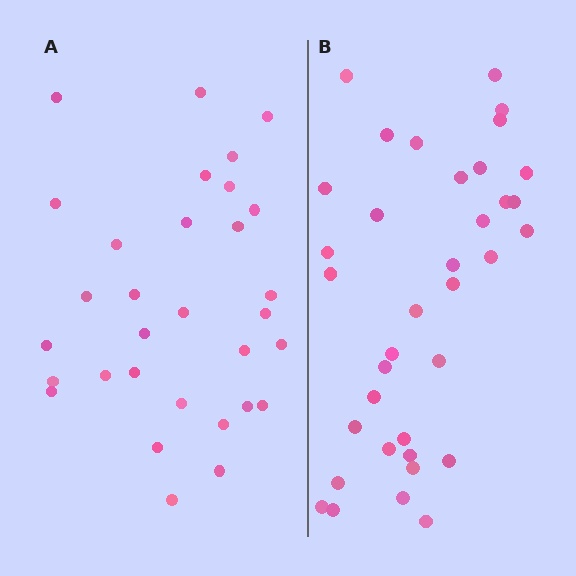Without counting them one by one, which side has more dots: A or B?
Region B (the right region) has more dots.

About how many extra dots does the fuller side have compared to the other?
Region B has about 5 more dots than region A.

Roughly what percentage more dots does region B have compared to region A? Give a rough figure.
About 15% more.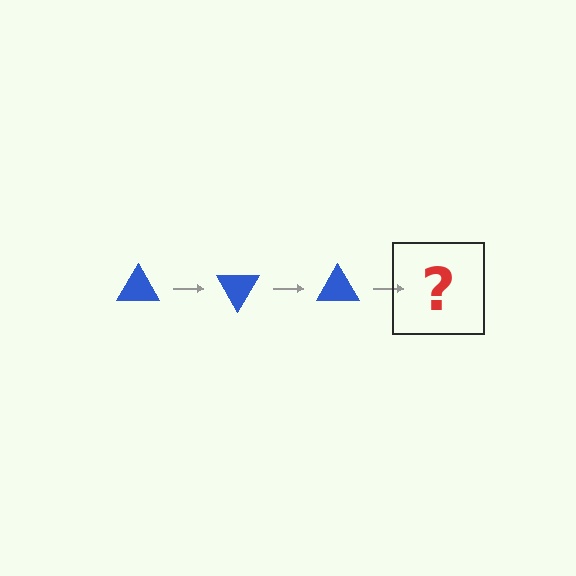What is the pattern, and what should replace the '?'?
The pattern is that the triangle rotates 60 degrees each step. The '?' should be a blue triangle rotated 180 degrees.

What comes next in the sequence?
The next element should be a blue triangle rotated 180 degrees.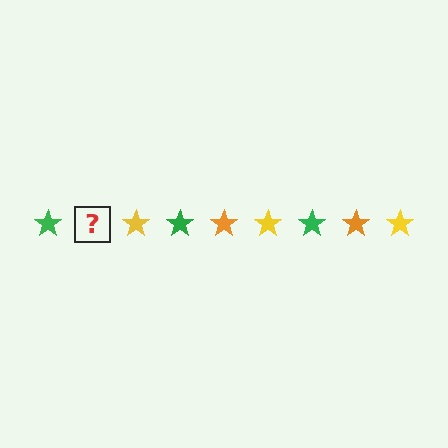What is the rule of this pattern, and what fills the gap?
The rule is that the pattern cycles through green, orange, yellow stars. The gap should be filled with an orange star.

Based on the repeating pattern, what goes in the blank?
The blank should be an orange star.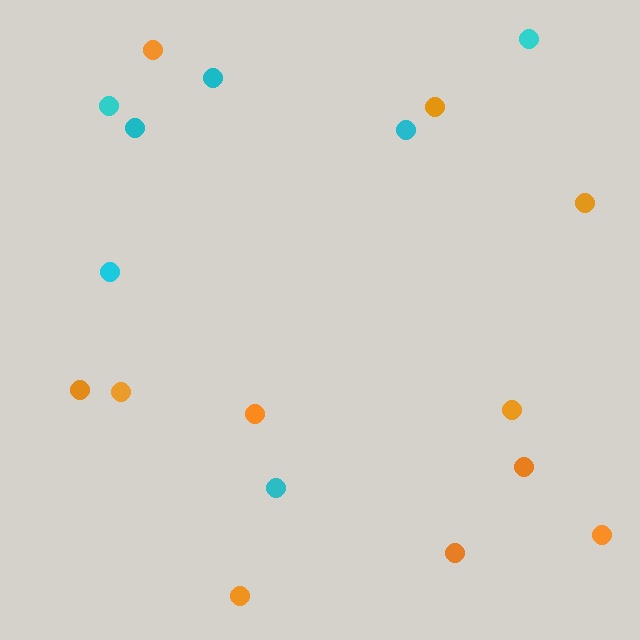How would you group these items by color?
There are 2 groups: one group of orange circles (11) and one group of cyan circles (7).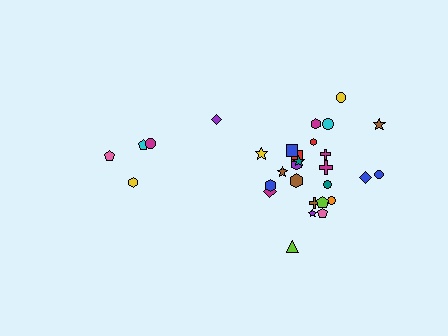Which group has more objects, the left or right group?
The right group.